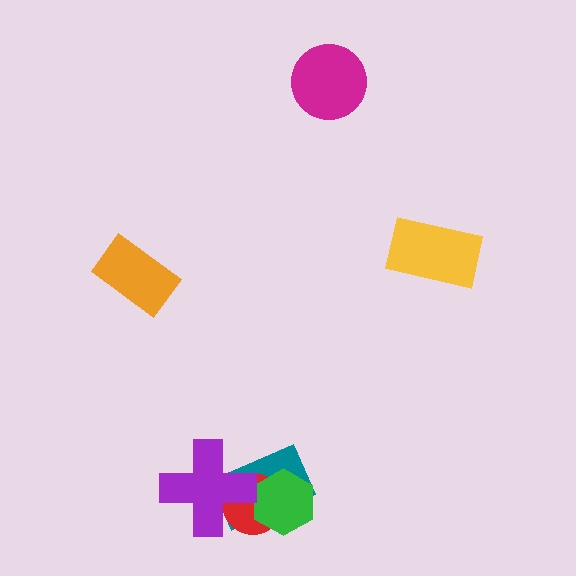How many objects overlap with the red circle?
3 objects overlap with the red circle.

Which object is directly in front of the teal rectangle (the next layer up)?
The red circle is directly in front of the teal rectangle.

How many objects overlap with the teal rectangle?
3 objects overlap with the teal rectangle.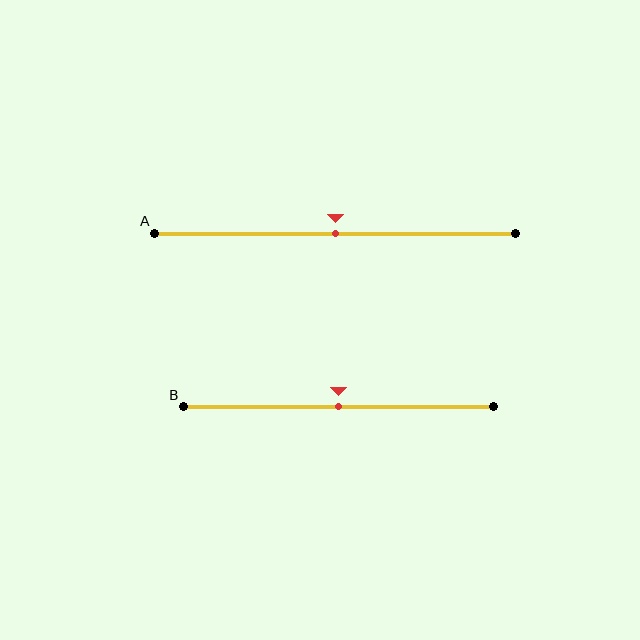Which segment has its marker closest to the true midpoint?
Segment A has its marker closest to the true midpoint.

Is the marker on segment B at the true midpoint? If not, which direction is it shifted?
Yes, the marker on segment B is at the true midpoint.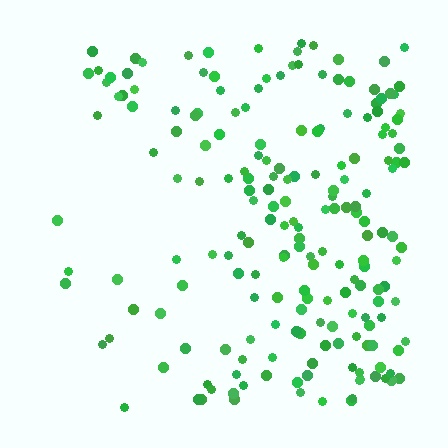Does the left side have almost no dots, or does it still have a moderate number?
Still a moderate number, just noticeably fewer than the right.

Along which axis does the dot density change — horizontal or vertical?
Horizontal.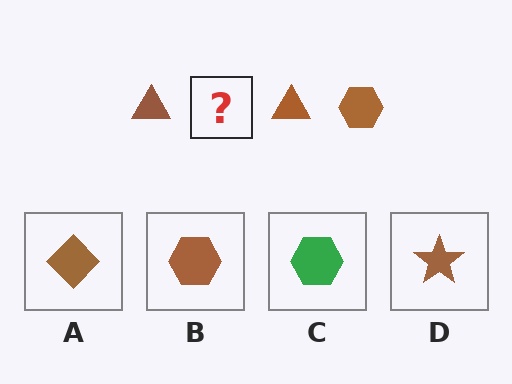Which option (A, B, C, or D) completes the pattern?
B.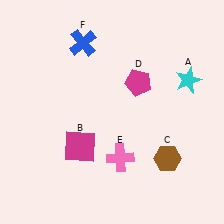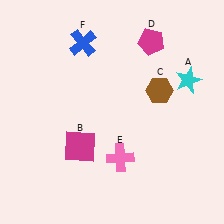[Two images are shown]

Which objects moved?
The objects that moved are: the brown hexagon (C), the magenta pentagon (D).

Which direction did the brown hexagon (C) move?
The brown hexagon (C) moved up.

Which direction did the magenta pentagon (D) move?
The magenta pentagon (D) moved up.